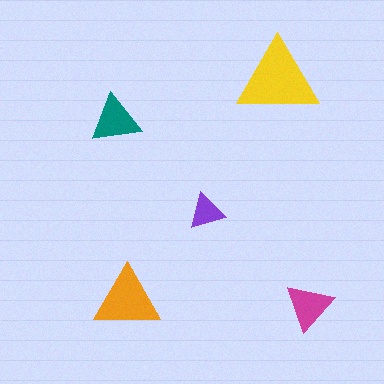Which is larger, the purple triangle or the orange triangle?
The orange one.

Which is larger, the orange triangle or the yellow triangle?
The yellow one.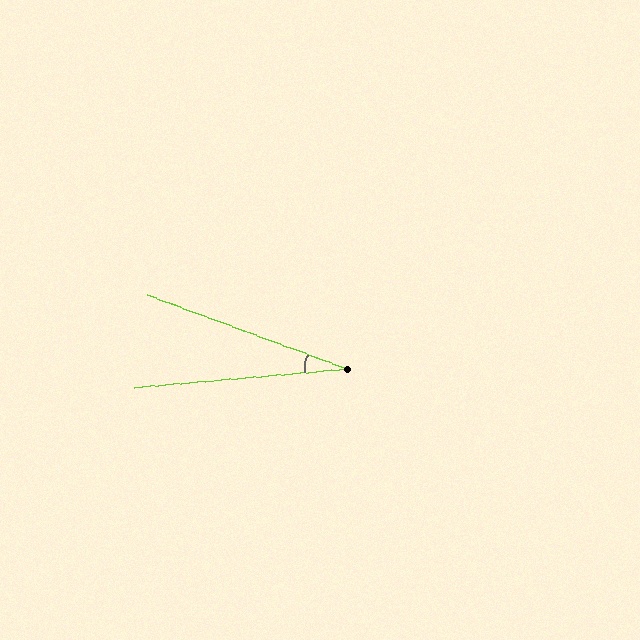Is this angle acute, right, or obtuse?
It is acute.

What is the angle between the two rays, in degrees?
Approximately 25 degrees.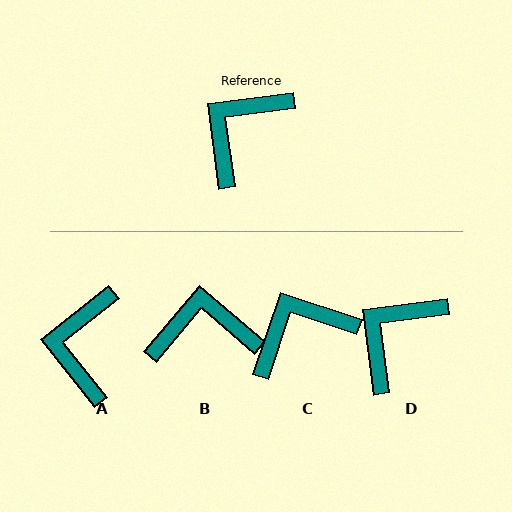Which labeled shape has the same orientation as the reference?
D.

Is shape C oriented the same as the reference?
No, it is off by about 26 degrees.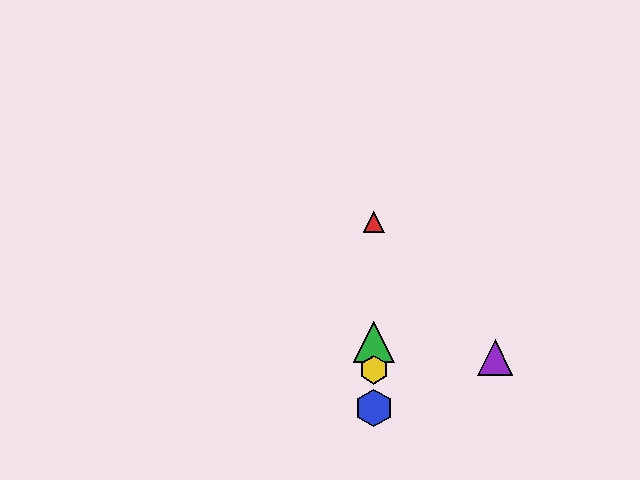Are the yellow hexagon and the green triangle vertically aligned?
Yes, both are at x≈374.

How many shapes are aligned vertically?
4 shapes (the red triangle, the blue hexagon, the green triangle, the yellow hexagon) are aligned vertically.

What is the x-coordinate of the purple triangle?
The purple triangle is at x≈495.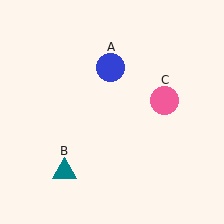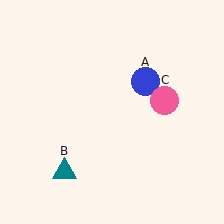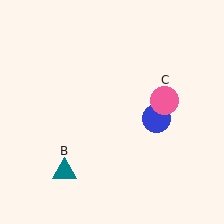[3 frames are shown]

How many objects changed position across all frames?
1 object changed position: blue circle (object A).